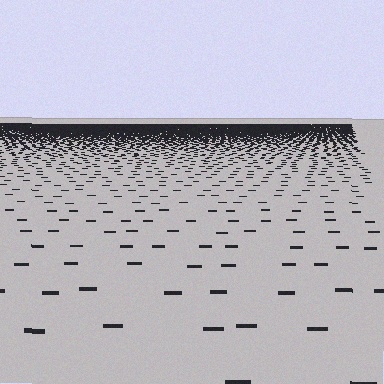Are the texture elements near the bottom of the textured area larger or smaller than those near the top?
Larger. Near the bottom, elements are closer to the viewer and appear at a bigger on-screen size.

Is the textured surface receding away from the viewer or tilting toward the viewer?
The surface is receding away from the viewer. Texture elements get smaller and denser toward the top.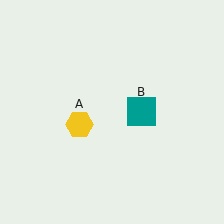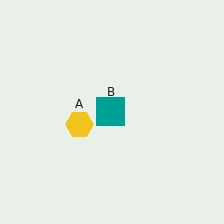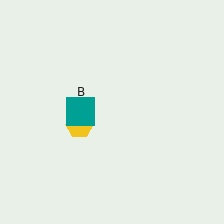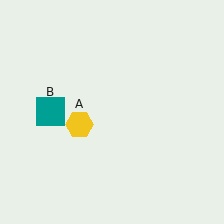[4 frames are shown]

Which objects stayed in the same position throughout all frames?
Yellow hexagon (object A) remained stationary.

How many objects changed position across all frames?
1 object changed position: teal square (object B).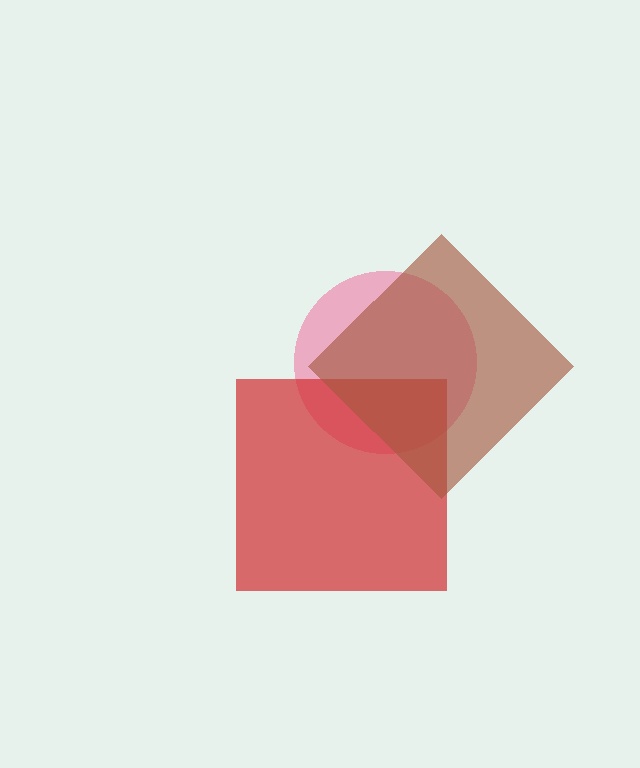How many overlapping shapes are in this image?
There are 3 overlapping shapes in the image.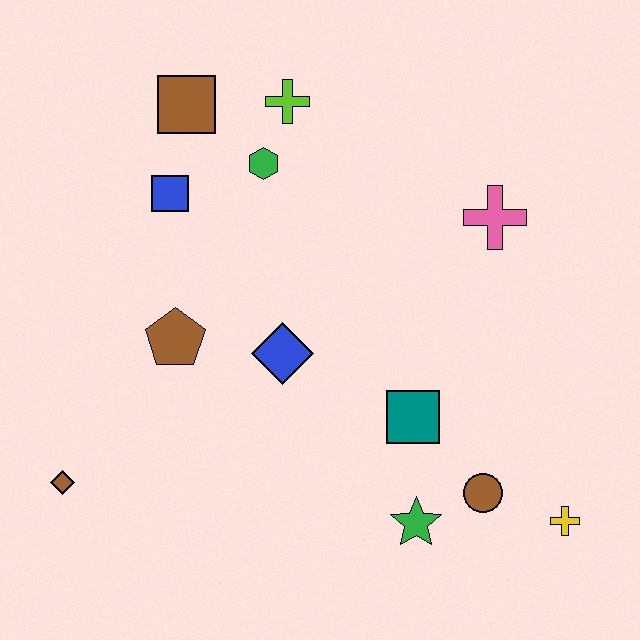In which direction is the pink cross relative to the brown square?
The pink cross is to the right of the brown square.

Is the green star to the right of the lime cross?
Yes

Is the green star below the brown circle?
Yes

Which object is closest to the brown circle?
The green star is closest to the brown circle.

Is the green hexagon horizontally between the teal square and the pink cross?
No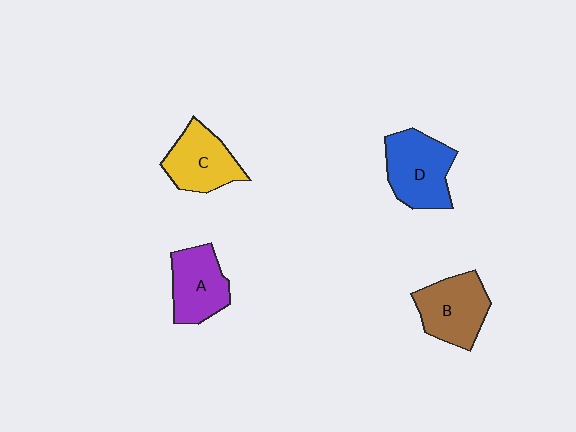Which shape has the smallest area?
Shape A (purple).